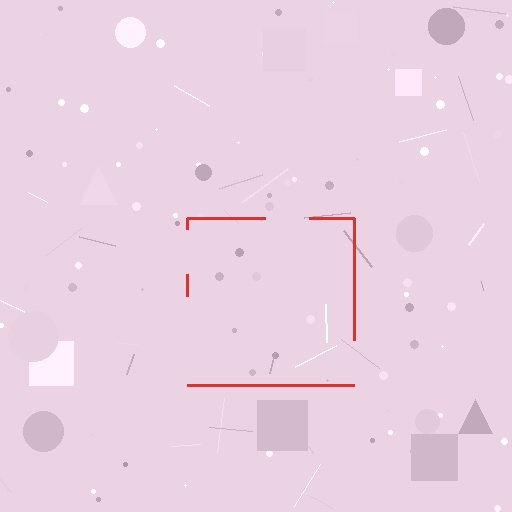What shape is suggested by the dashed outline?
The dashed outline suggests a square.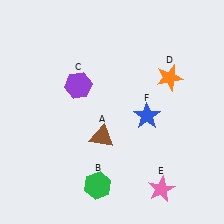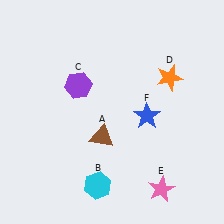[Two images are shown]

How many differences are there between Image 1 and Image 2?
There is 1 difference between the two images.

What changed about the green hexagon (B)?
In Image 1, B is green. In Image 2, it changed to cyan.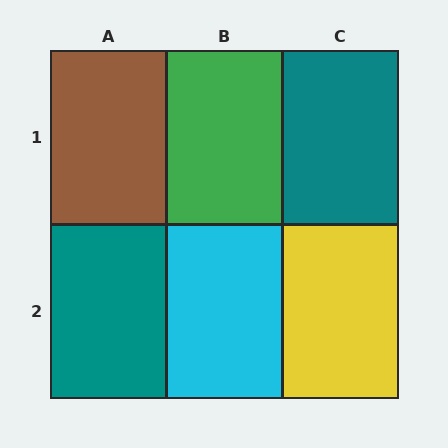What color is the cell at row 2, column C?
Yellow.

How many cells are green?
1 cell is green.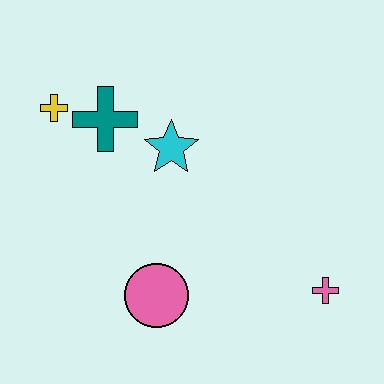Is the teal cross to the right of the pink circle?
No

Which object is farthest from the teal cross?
The pink cross is farthest from the teal cross.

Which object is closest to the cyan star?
The teal cross is closest to the cyan star.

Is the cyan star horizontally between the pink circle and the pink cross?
Yes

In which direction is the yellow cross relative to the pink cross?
The yellow cross is to the left of the pink cross.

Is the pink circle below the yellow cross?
Yes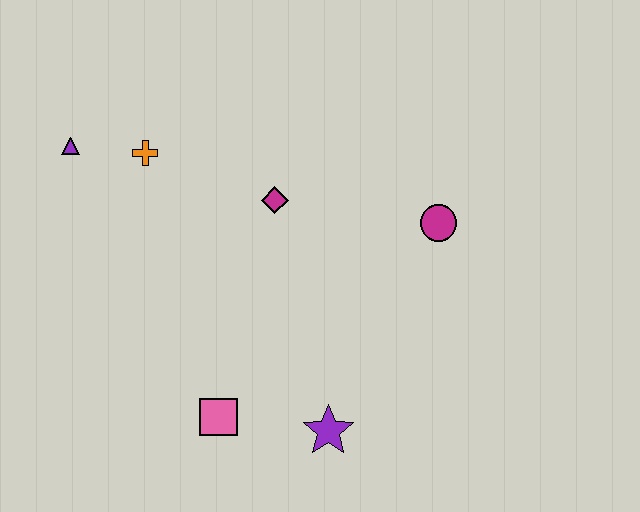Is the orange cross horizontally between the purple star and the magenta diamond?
No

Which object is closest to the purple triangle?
The orange cross is closest to the purple triangle.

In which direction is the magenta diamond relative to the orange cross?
The magenta diamond is to the right of the orange cross.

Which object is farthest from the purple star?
The purple triangle is farthest from the purple star.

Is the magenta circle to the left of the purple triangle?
No